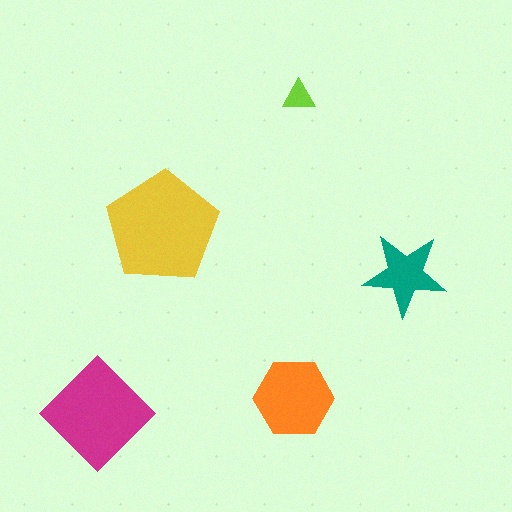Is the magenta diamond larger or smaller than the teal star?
Larger.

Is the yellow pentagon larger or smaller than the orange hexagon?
Larger.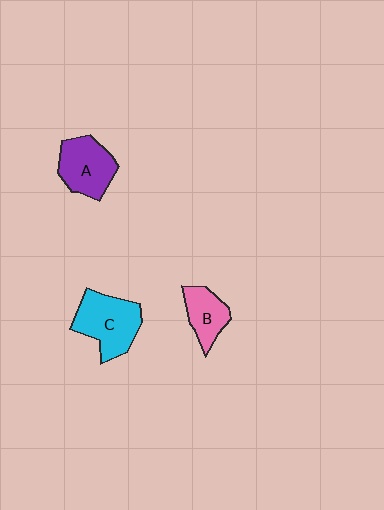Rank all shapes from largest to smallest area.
From largest to smallest: C (cyan), A (purple), B (pink).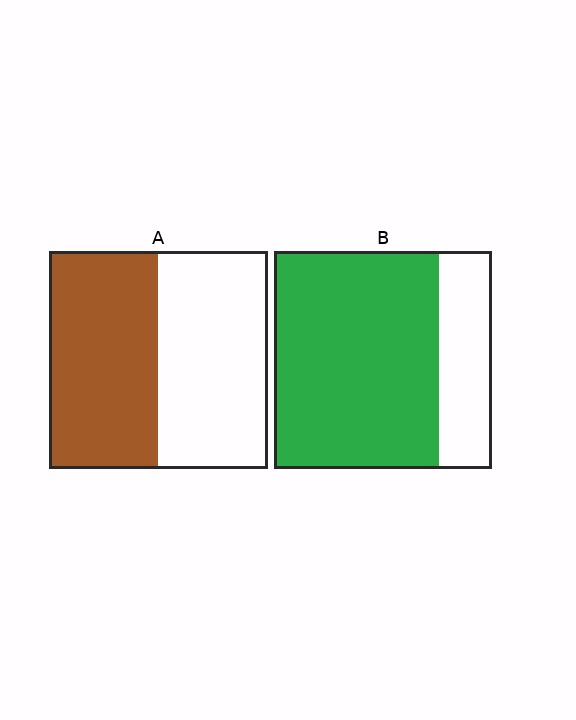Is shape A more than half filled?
Roughly half.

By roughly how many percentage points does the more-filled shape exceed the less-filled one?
By roughly 25 percentage points (B over A).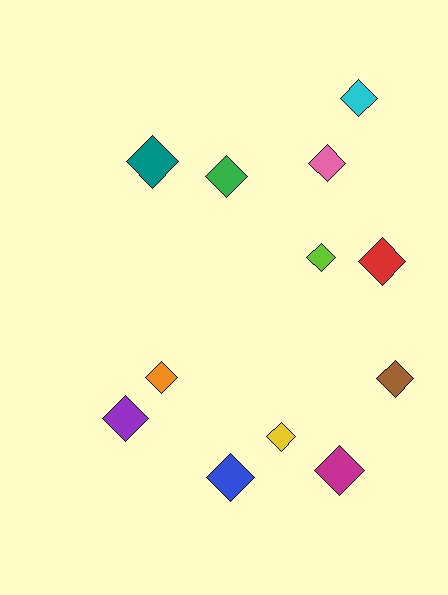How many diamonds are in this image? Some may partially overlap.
There are 12 diamonds.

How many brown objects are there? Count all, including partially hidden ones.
There is 1 brown object.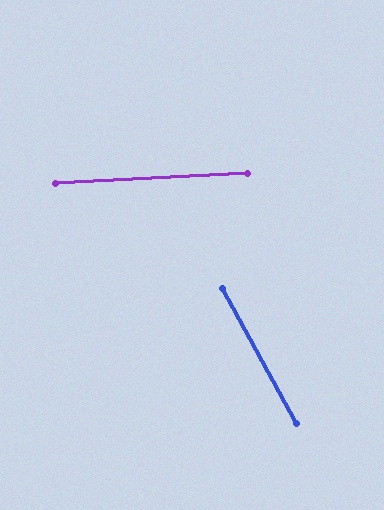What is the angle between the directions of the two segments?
Approximately 64 degrees.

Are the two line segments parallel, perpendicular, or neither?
Neither parallel nor perpendicular — they differ by about 64°.